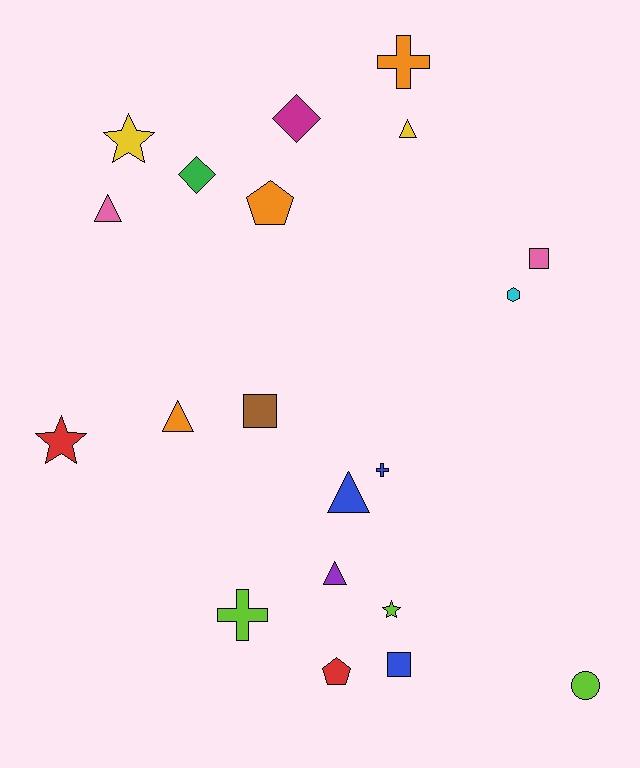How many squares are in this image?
There are 3 squares.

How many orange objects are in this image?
There are 3 orange objects.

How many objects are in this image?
There are 20 objects.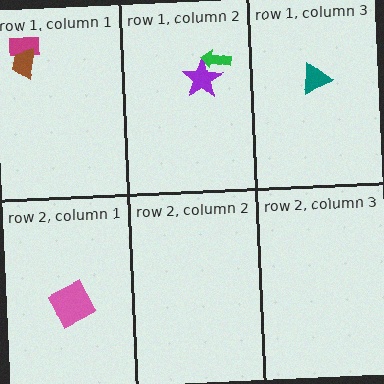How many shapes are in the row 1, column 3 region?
1.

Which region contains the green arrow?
The row 1, column 2 region.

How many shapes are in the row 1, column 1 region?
2.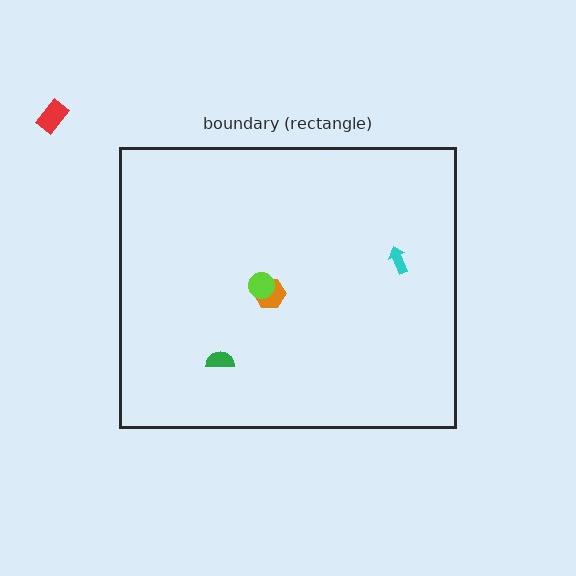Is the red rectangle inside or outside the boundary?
Outside.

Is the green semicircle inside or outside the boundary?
Inside.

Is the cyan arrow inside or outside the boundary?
Inside.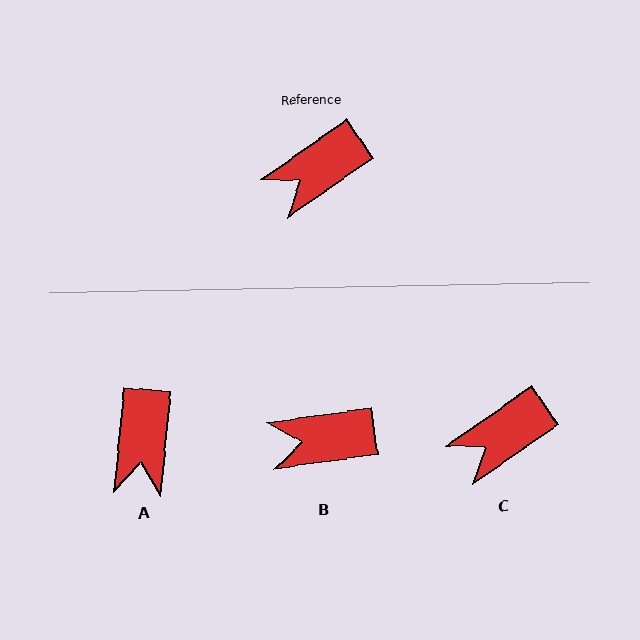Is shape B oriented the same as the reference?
No, it is off by about 27 degrees.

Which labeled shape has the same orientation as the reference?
C.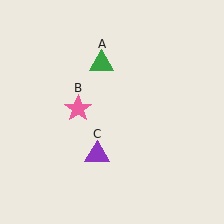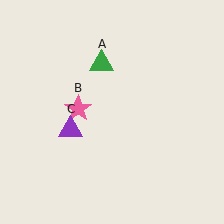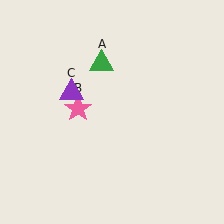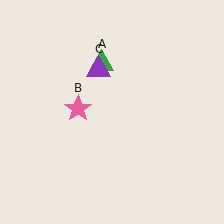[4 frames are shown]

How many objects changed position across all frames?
1 object changed position: purple triangle (object C).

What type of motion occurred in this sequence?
The purple triangle (object C) rotated clockwise around the center of the scene.